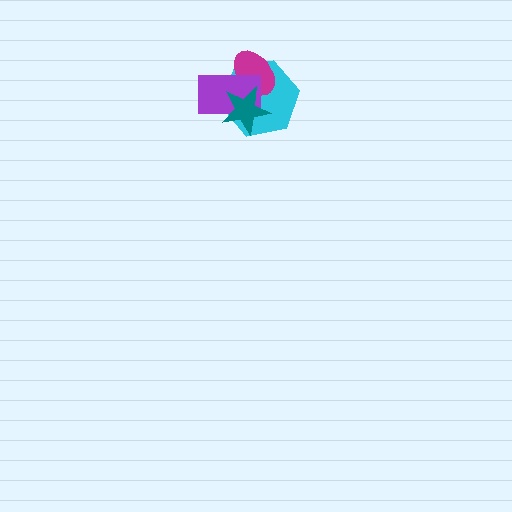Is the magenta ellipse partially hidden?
Yes, it is partially covered by another shape.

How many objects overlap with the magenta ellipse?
3 objects overlap with the magenta ellipse.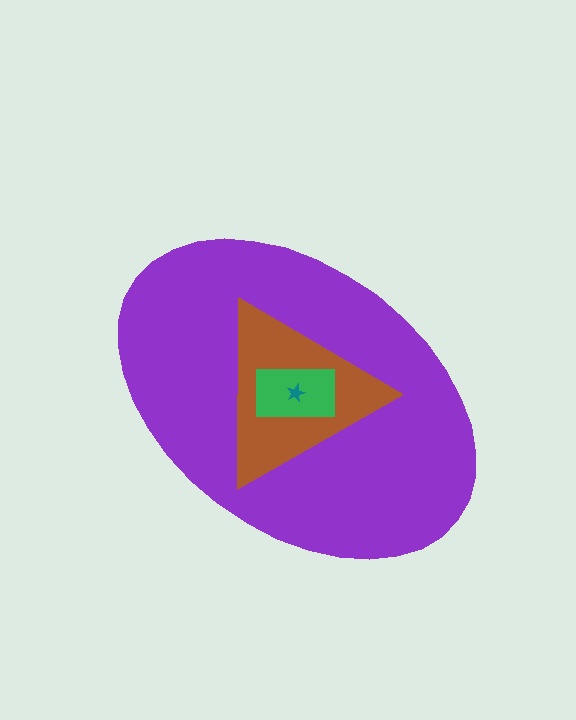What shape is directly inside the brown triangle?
The green rectangle.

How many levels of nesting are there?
4.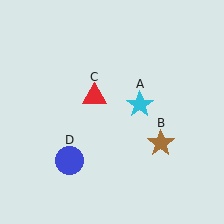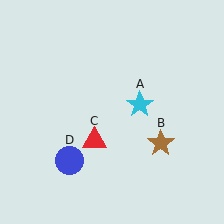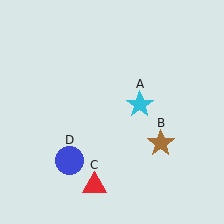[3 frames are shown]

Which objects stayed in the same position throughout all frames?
Cyan star (object A) and brown star (object B) and blue circle (object D) remained stationary.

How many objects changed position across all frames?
1 object changed position: red triangle (object C).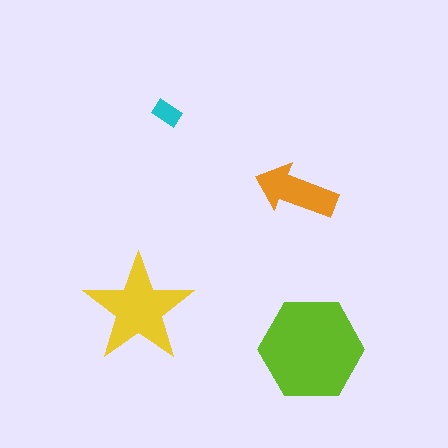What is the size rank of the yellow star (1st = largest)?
2nd.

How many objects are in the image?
There are 4 objects in the image.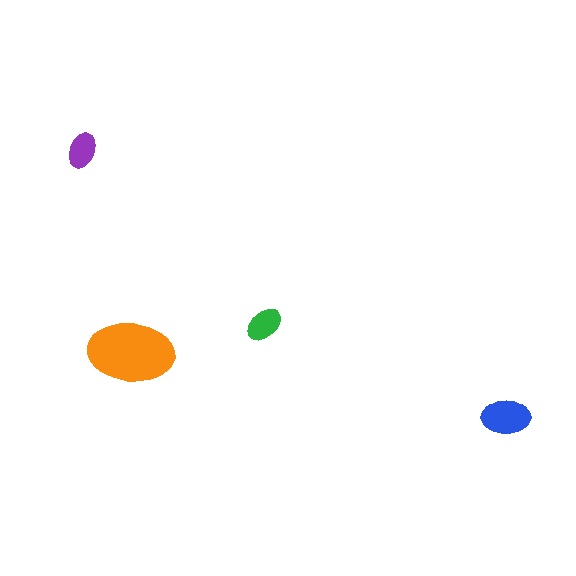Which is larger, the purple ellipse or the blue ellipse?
The blue one.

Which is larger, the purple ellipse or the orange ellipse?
The orange one.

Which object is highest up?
The purple ellipse is topmost.